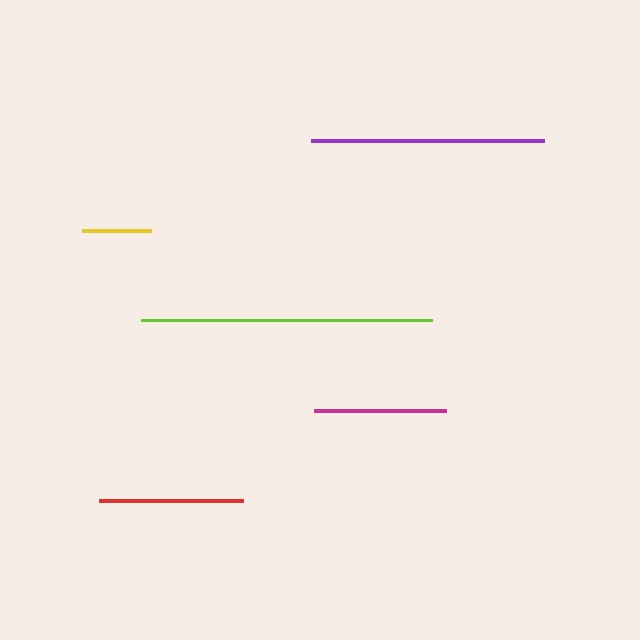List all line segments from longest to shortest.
From longest to shortest: lime, purple, red, magenta, yellow.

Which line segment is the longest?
The lime line is the longest at approximately 291 pixels.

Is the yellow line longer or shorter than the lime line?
The lime line is longer than the yellow line.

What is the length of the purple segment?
The purple segment is approximately 233 pixels long.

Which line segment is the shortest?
The yellow line is the shortest at approximately 69 pixels.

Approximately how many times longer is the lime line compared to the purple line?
The lime line is approximately 1.2 times the length of the purple line.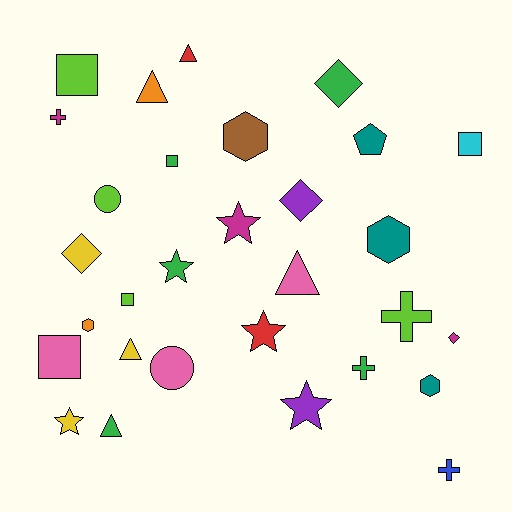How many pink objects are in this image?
There are 3 pink objects.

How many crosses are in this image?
There are 4 crosses.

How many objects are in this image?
There are 30 objects.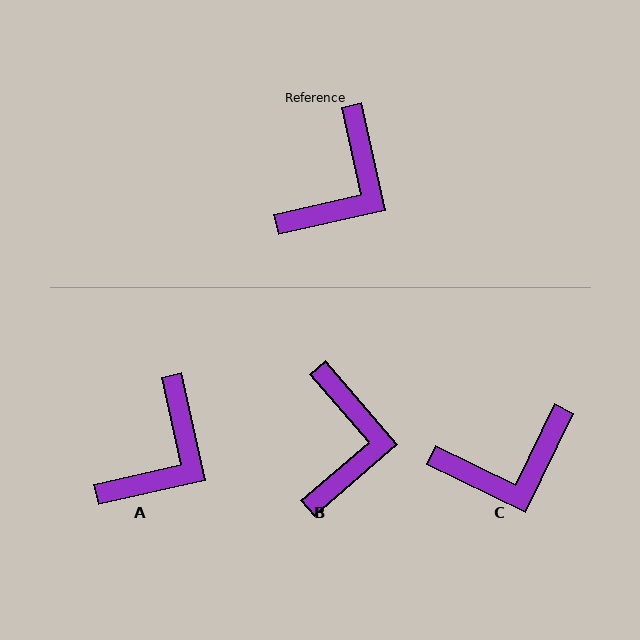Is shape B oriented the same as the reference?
No, it is off by about 28 degrees.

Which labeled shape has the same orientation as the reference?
A.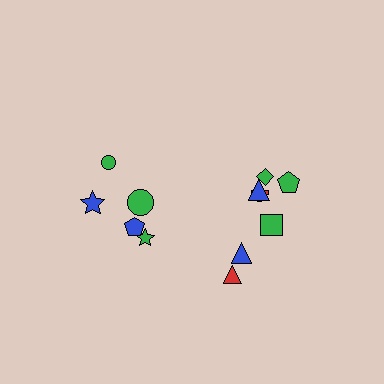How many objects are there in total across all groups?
There are 12 objects.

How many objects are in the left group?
There are 5 objects.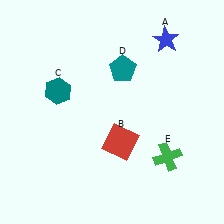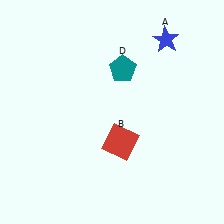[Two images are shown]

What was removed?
The teal hexagon (C), the green cross (E) were removed in Image 2.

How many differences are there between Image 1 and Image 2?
There are 2 differences between the two images.